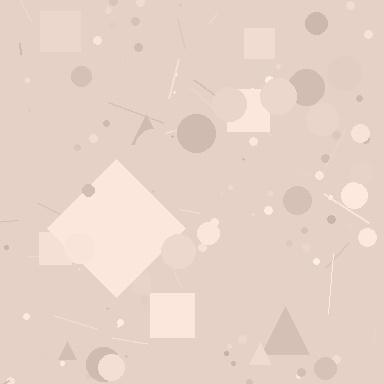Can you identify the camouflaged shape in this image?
The camouflaged shape is a diamond.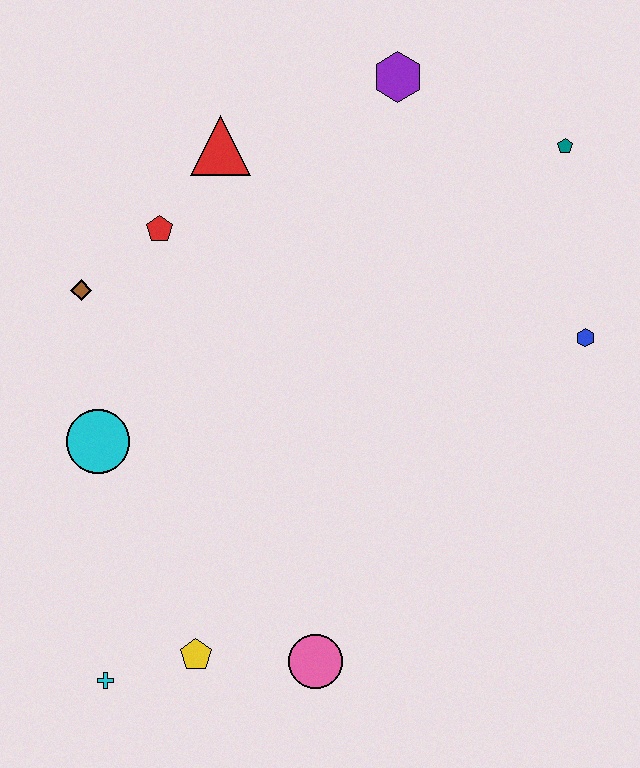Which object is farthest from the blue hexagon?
The cyan cross is farthest from the blue hexagon.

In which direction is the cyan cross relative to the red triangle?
The cyan cross is below the red triangle.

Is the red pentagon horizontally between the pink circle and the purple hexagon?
No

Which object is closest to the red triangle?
The red pentagon is closest to the red triangle.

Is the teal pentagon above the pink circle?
Yes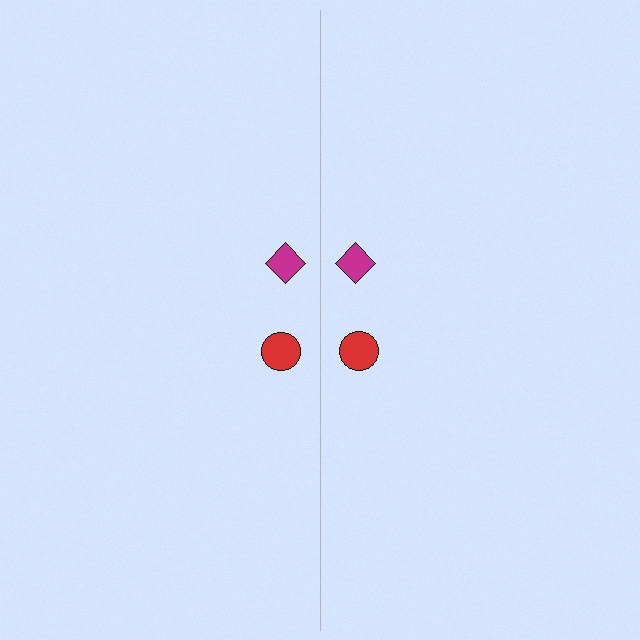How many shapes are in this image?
There are 4 shapes in this image.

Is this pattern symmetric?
Yes, this pattern has bilateral (reflection) symmetry.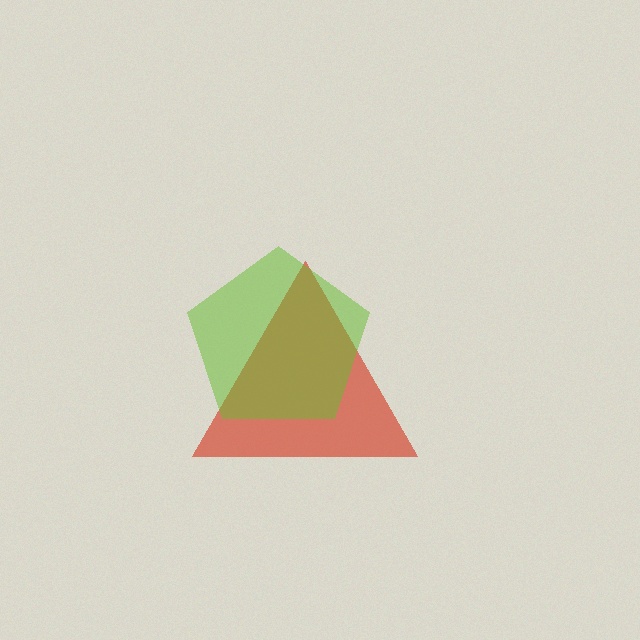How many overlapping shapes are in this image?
There are 2 overlapping shapes in the image.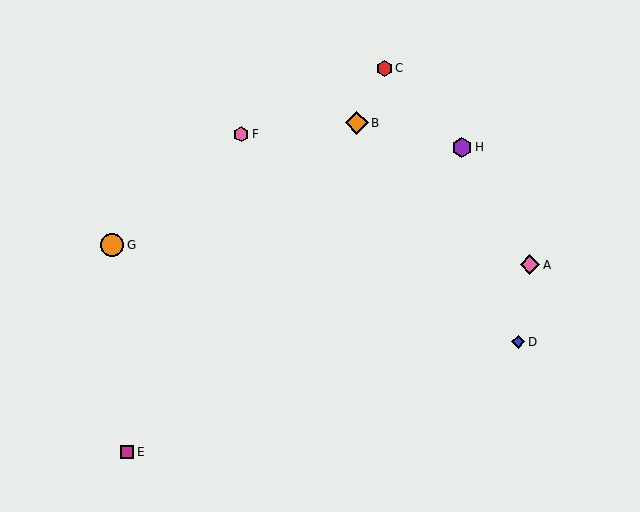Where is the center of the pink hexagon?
The center of the pink hexagon is at (241, 134).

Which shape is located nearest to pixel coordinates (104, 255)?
The orange circle (labeled G) at (112, 245) is nearest to that location.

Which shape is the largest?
The orange circle (labeled G) is the largest.